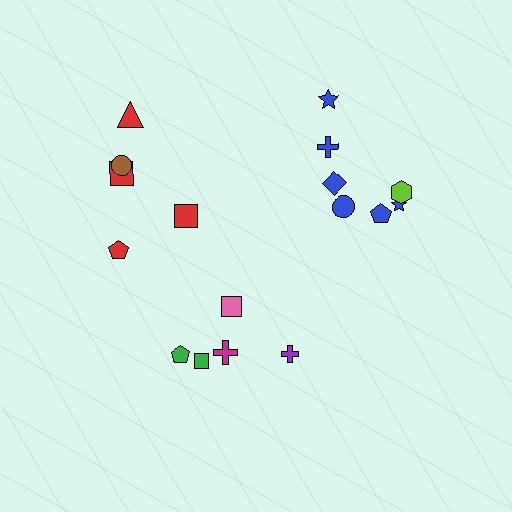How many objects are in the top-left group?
There are 5 objects.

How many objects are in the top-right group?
There are 7 objects.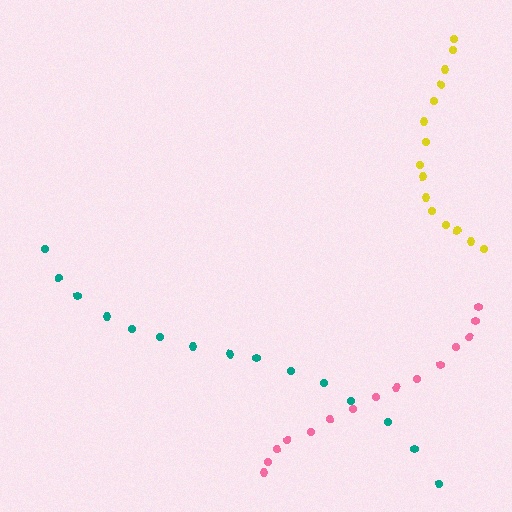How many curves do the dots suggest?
There are 3 distinct paths.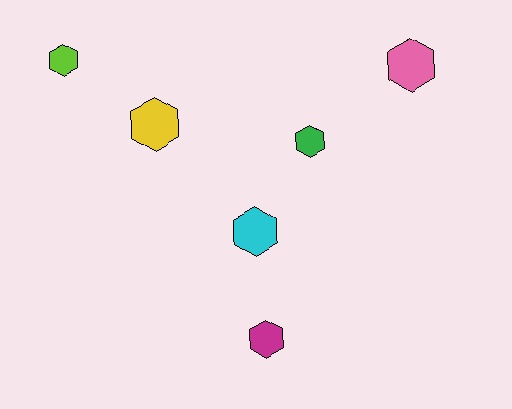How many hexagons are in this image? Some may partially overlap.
There are 6 hexagons.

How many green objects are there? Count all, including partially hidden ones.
There is 1 green object.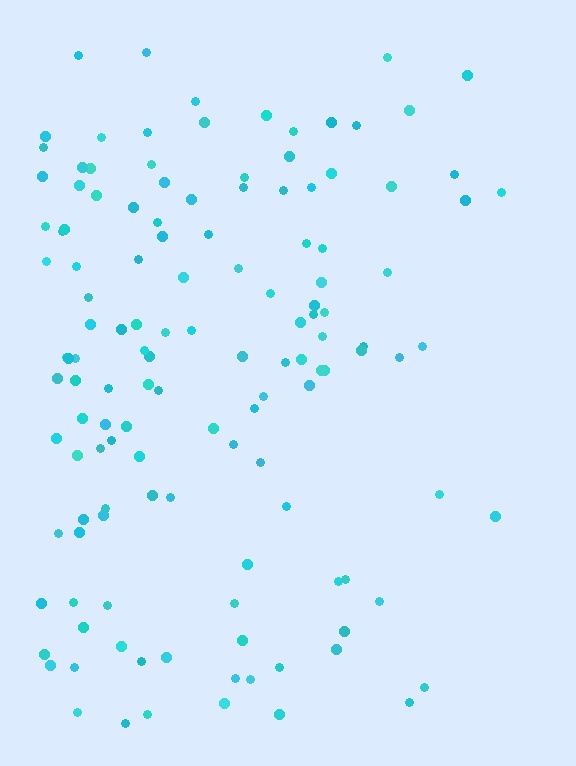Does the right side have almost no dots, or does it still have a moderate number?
Still a moderate number, just noticeably fewer than the left.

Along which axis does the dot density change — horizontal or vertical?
Horizontal.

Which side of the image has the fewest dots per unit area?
The right.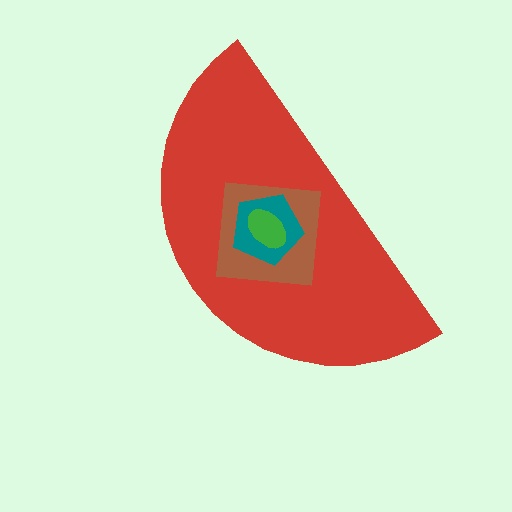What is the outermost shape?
The red semicircle.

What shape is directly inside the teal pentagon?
The green ellipse.